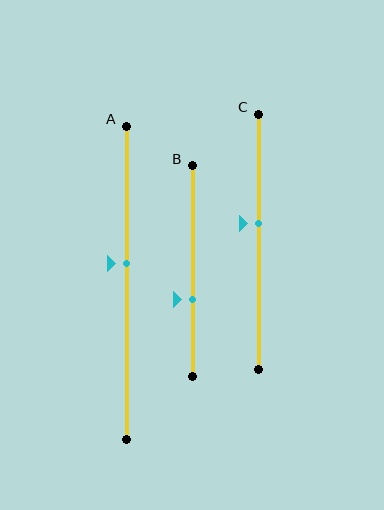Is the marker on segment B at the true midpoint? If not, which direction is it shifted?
No, the marker on segment B is shifted downward by about 13% of the segment length.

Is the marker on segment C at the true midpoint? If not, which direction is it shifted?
No, the marker on segment C is shifted upward by about 7% of the segment length.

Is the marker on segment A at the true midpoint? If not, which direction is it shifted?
No, the marker on segment A is shifted upward by about 6% of the segment length.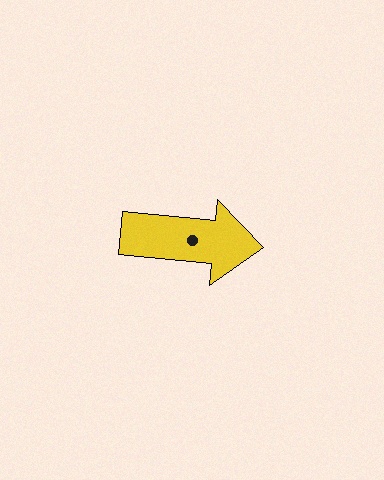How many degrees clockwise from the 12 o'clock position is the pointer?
Approximately 96 degrees.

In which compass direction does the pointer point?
East.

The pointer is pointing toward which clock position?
Roughly 3 o'clock.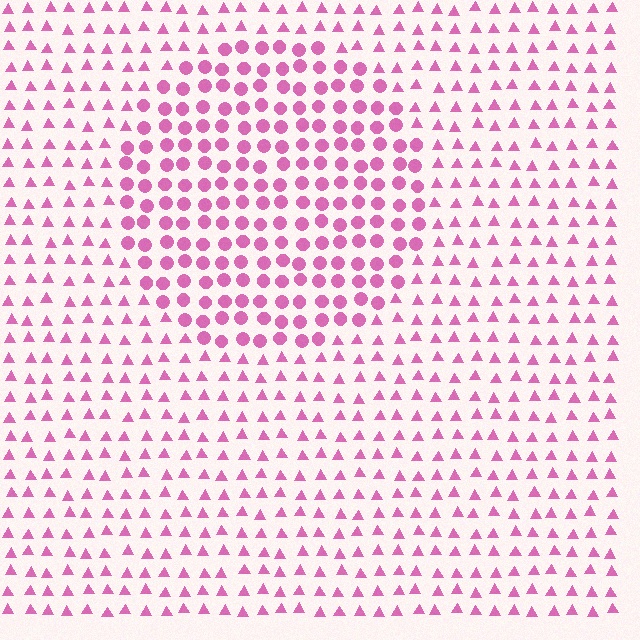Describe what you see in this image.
The image is filled with small pink elements arranged in a uniform grid. A circle-shaped region contains circles, while the surrounding area contains triangles. The boundary is defined purely by the change in element shape.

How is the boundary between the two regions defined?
The boundary is defined by a change in element shape: circles inside vs. triangles outside. All elements share the same color and spacing.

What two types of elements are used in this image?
The image uses circles inside the circle region and triangles outside it.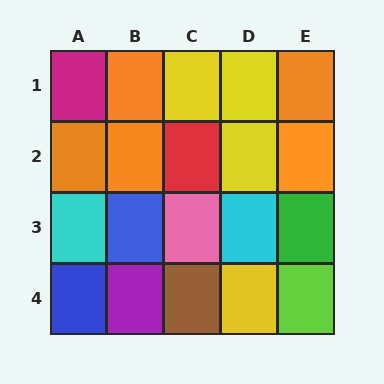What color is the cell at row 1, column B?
Orange.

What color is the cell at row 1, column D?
Yellow.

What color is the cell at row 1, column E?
Orange.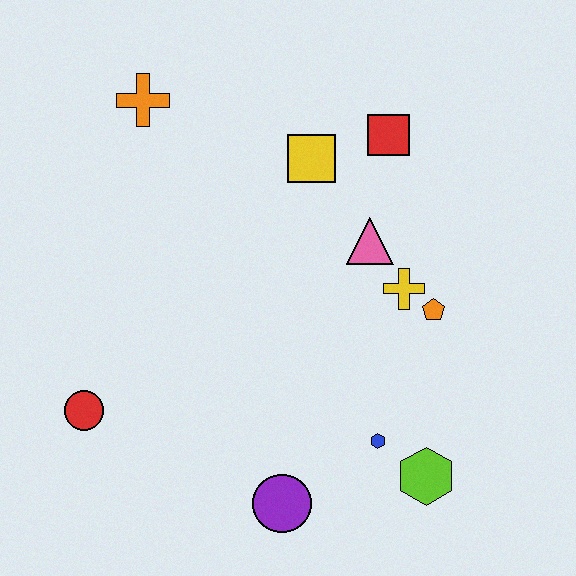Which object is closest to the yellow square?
The red square is closest to the yellow square.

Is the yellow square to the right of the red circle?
Yes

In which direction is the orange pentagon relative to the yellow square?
The orange pentagon is below the yellow square.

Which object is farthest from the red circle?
The red square is farthest from the red circle.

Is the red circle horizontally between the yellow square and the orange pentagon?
No